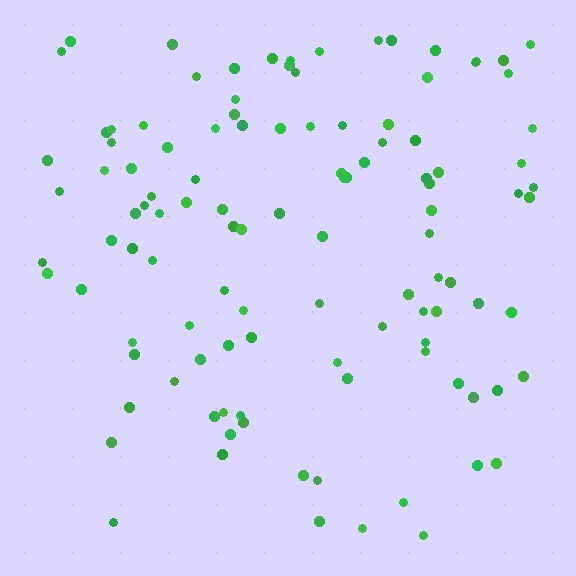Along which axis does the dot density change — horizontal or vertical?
Vertical.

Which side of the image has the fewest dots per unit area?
The bottom.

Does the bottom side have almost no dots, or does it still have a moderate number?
Still a moderate number, just noticeably fewer than the top.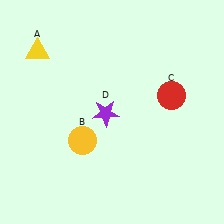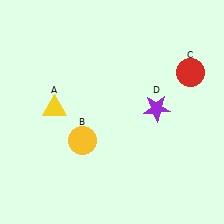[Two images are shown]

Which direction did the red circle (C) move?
The red circle (C) moved up.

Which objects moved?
The objects that moved are: the yellow triangle (A), the red circle (C), the purple star (D).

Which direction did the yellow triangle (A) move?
The yellow triangle (A) moved down.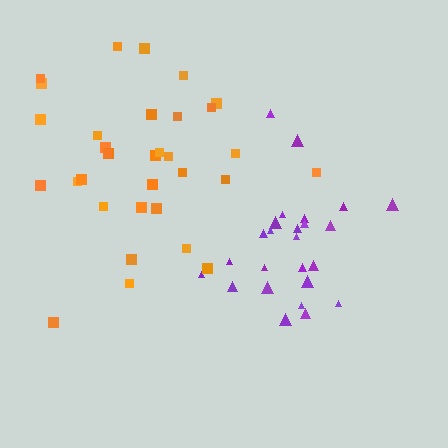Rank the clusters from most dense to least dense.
purple, orange.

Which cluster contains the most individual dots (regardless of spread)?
Orange (34).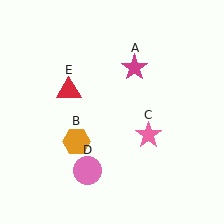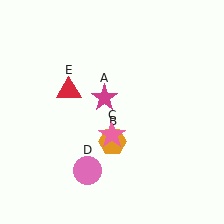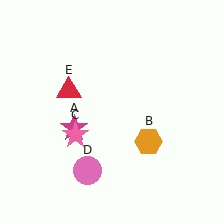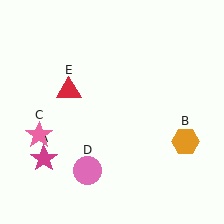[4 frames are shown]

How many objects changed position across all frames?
3 objects changed position: magenta star (object A), orange hexagon (object B), pink star (object C).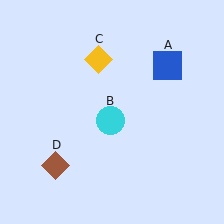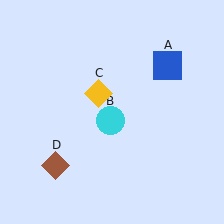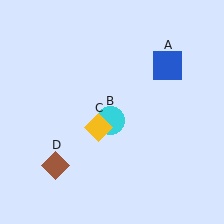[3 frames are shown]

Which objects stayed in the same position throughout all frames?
Blue square (object A) and cyan circle (object B) and brown diamond (object D) remained stationary.